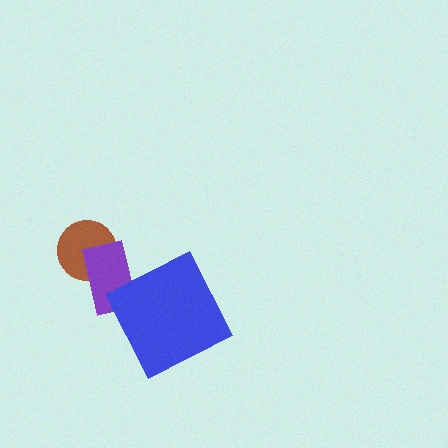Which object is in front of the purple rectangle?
The blue square is in front of the purple rectangle.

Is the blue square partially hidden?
No, no other shape covers it.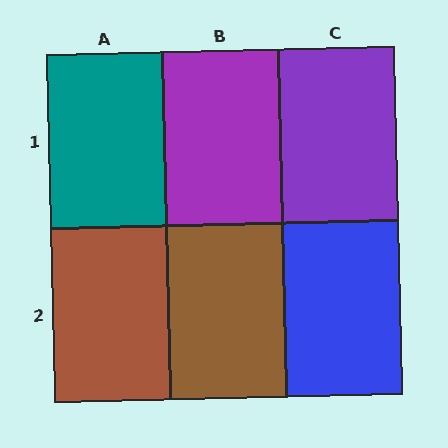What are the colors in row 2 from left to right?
Brown, brown, blue.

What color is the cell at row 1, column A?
Teal.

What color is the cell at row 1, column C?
Purple.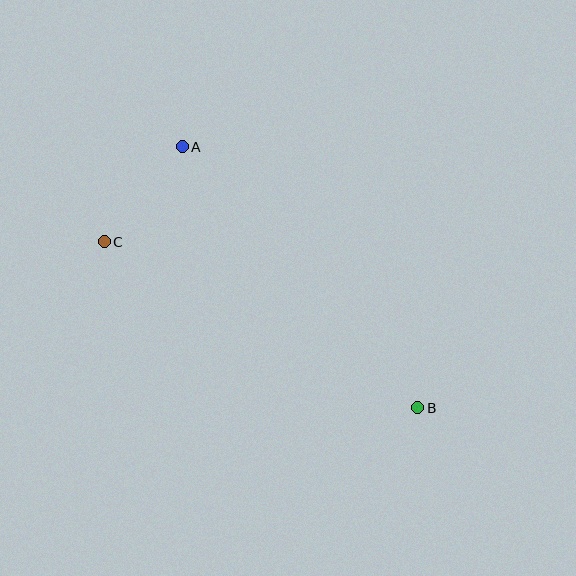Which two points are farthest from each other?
Points B and C are farthest from each other.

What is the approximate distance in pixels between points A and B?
The distance between A and B is approximately 352 pixels.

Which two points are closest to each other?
Points A and C are closest to each other.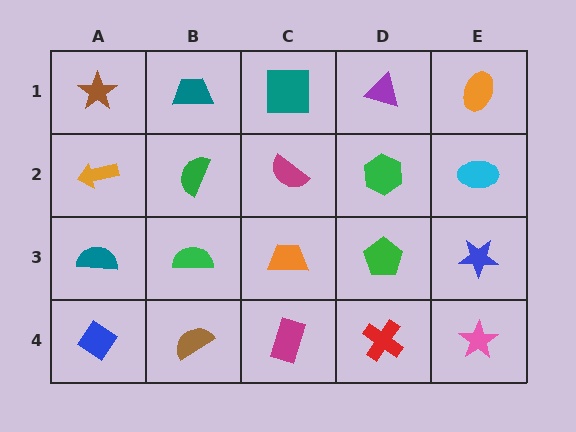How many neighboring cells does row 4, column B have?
3.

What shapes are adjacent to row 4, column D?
A green pentagon (row 3, column D), a magenta rectangle (row 4, column C), a pink star (row 4, column E).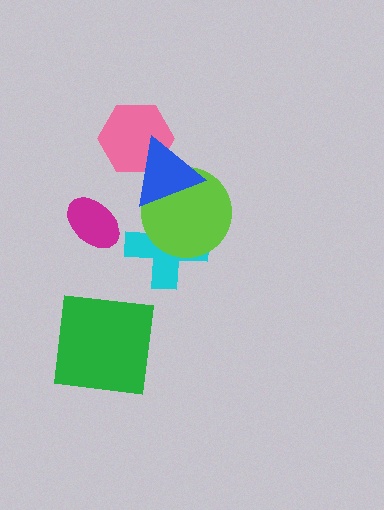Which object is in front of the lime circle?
The blue triangle is in front of the lime circle.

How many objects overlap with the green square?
0 objects overlap with the green square.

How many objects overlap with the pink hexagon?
1 object overlaps with the pink hexagon.